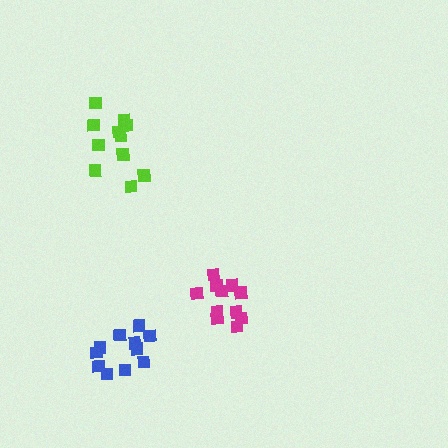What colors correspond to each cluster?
The clusters are colored: magenta, lime, blue.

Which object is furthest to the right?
The magenta cluster is rightmost.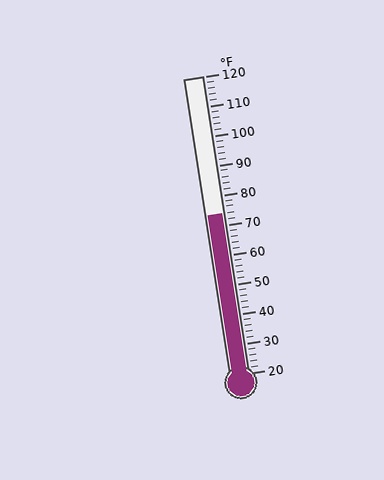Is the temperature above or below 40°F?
The temperature is above 40°F.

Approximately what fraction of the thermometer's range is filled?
The thermometer is filled to approximately 55% of its range.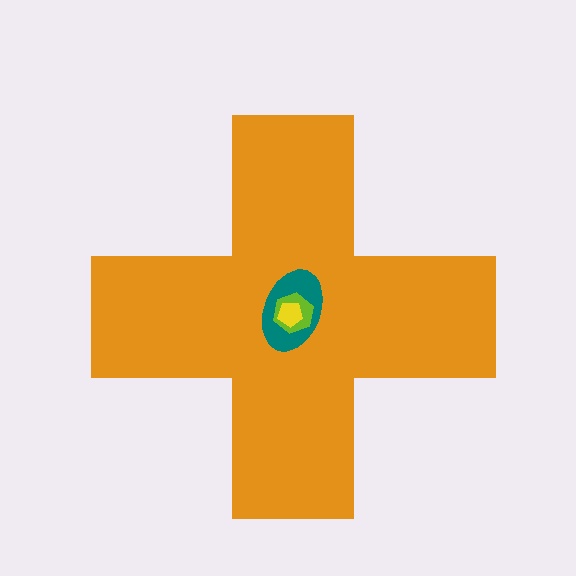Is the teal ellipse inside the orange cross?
Yes.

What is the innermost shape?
The yellow pentagon.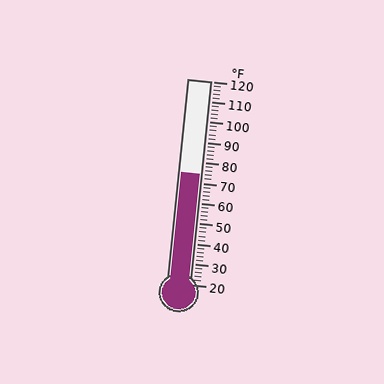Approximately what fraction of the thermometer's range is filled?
The thermometer is filled to approximately 55% of its range.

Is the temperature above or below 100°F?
The temperature is below 100°F.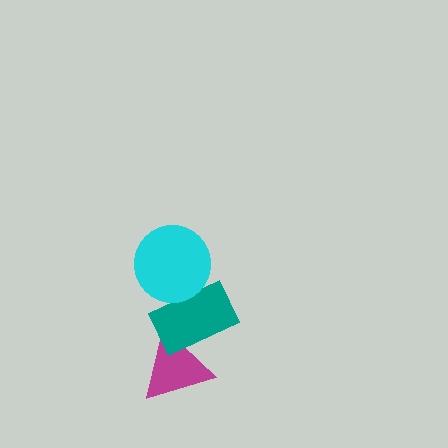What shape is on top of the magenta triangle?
The teal rectangle is on top of the magenta triangle.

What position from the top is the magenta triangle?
The magenta triangle is 3rd from the top.